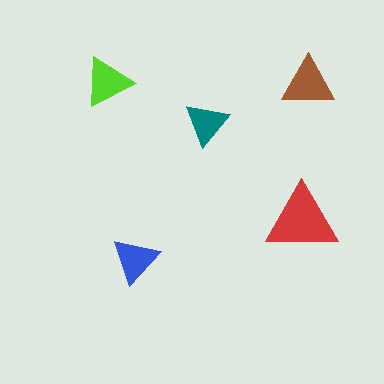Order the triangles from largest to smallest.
the red one, the brown one, the lime one, the blue one, the teal one.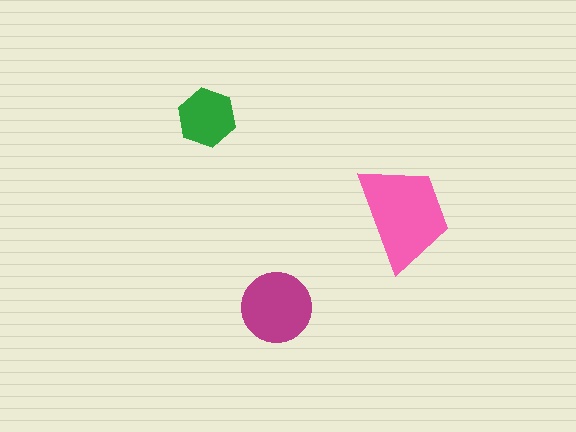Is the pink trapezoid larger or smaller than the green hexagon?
Larger.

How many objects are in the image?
There are 3 objects in the image.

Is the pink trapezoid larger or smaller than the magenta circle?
Larger.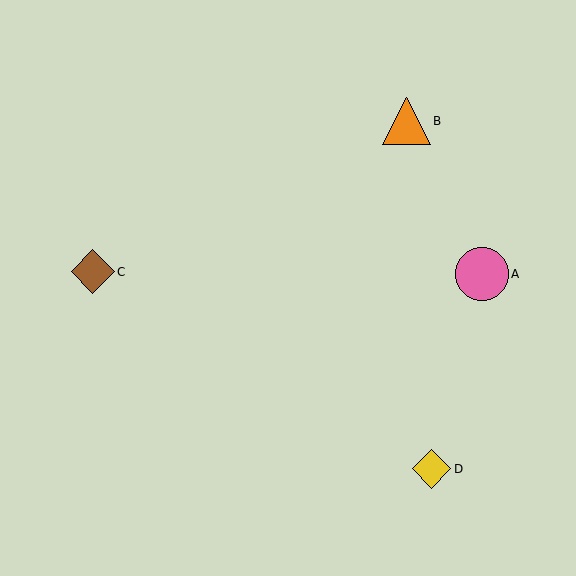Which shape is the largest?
The pink circle (labeled A) is the largest.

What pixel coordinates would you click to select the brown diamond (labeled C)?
Click at (93, 272) to select the brown diamond C.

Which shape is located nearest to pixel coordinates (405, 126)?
The orange triangle (labeled B) at (406, 121) is nearest to that location.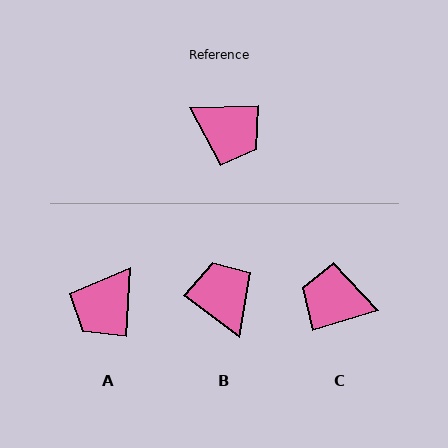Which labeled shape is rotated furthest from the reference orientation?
C, about 164 degrees away.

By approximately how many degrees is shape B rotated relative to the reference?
Approximately 142 degrees counter-clockwise.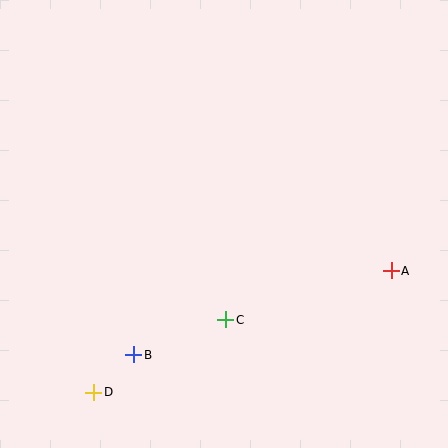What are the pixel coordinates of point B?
Point B is at (134, 355).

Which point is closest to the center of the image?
Point C at (226, 320) is closest to the center.